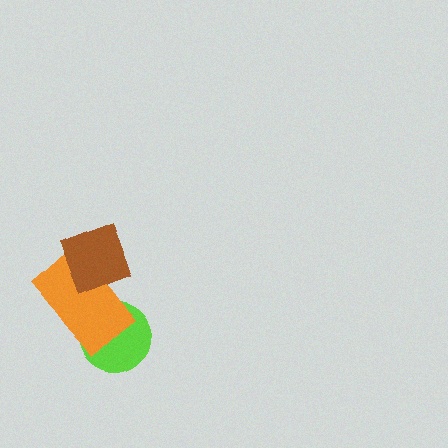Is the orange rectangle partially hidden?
Yes, it is partially covered by another shape.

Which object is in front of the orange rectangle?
The brown diamond is in front of the orange rectangle.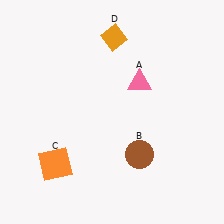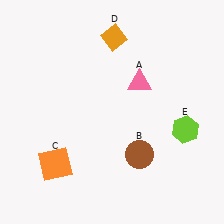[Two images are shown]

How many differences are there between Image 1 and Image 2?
There is 1 difference between the two images.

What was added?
A lime hexagon (E) was added in Image 2.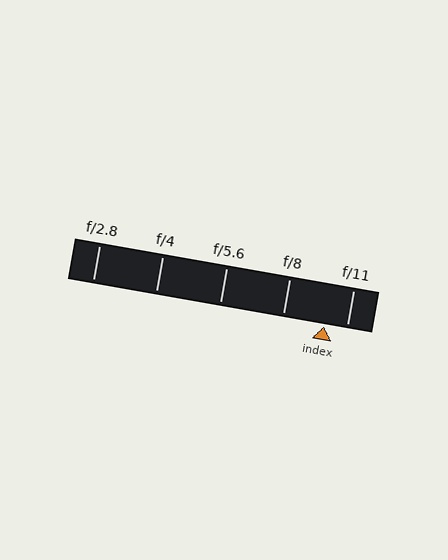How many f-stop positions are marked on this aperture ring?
There are 5 f-stop positions marked.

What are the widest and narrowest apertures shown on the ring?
The widest aperture shown is f/2.8 and the narrowest is f/11.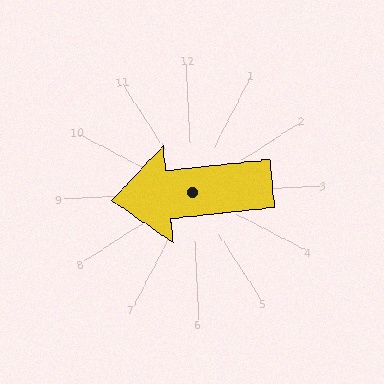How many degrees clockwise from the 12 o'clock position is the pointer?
Approximately 267 degrees.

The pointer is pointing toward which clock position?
Roughly 9 o'clock.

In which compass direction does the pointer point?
West.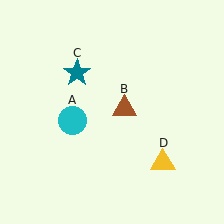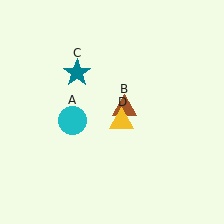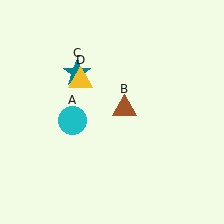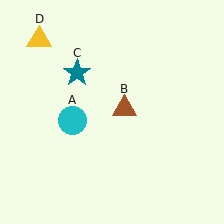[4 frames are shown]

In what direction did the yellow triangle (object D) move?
The yellow triangle (object D) moved up and to the left.